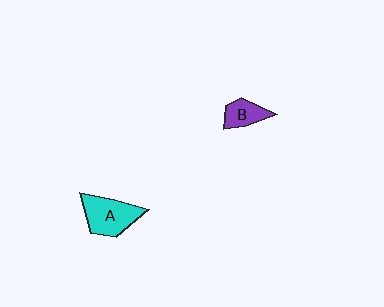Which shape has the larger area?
Shape A (cyan).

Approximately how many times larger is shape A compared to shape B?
Approximately 1.8 times.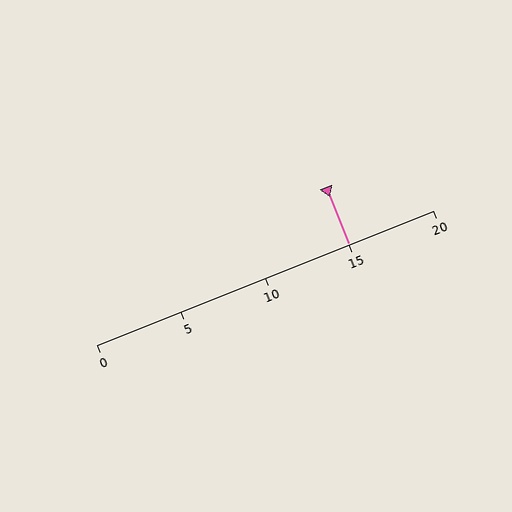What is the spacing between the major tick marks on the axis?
The major ticks are spaced 5 apart.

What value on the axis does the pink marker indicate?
The marker indicates approximately 15.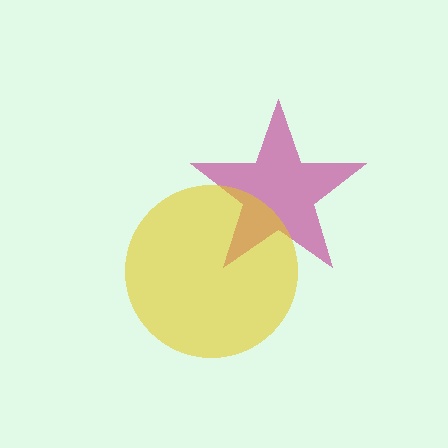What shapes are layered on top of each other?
The layered shapes are: a magenta star, a yellow circle.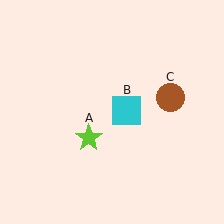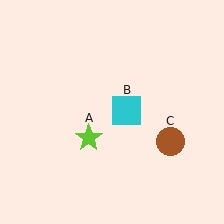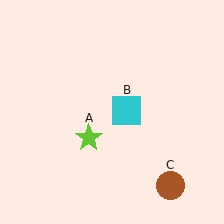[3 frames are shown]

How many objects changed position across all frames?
1 object changed position: brown circle (object C).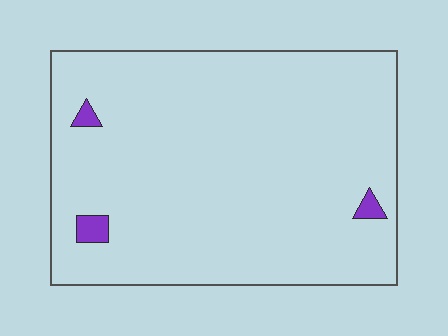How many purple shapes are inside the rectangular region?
3.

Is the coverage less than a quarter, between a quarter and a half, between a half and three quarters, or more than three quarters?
Less than a quarter.